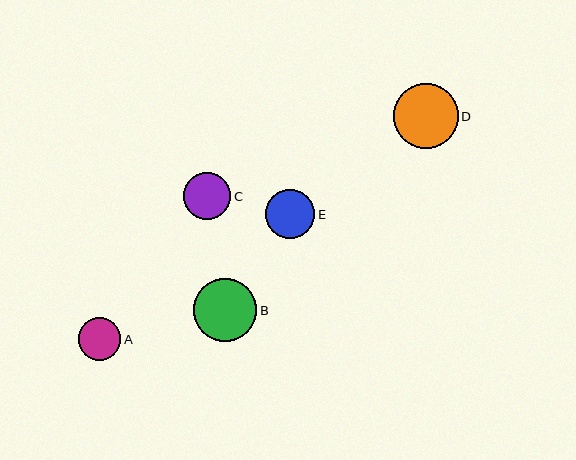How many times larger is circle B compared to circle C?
Circle B is approximately 1.3 times the size of circle C.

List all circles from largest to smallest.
From largest to smallest: D, B, E, C, A.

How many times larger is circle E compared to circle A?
Circle E is approximately 1.2 times the size of circle A.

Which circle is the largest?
Circle D is the largest with a size of approximately 65 pixels.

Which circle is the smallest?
Circle A is the smallest with a size of approximately 43 pixels.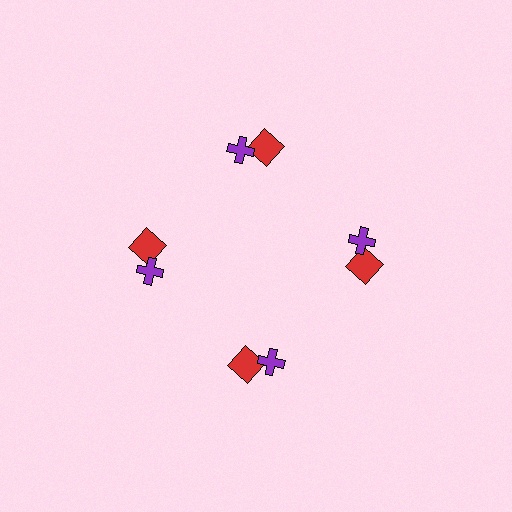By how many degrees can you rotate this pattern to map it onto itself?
The pattern maps onto itself every 90 degrees of rotation.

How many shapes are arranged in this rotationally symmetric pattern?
There are 8 shapes, arranged in 4 groups of 2.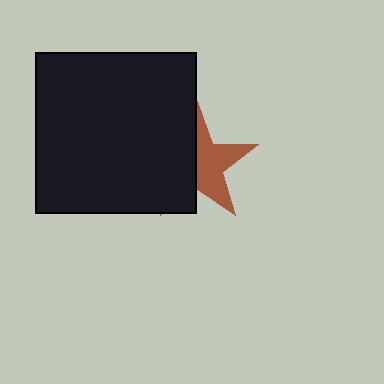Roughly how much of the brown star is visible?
About half of it is visible (roughly 51%).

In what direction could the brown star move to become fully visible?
The brown star could move right. That would shift it out from behind the black square entirely.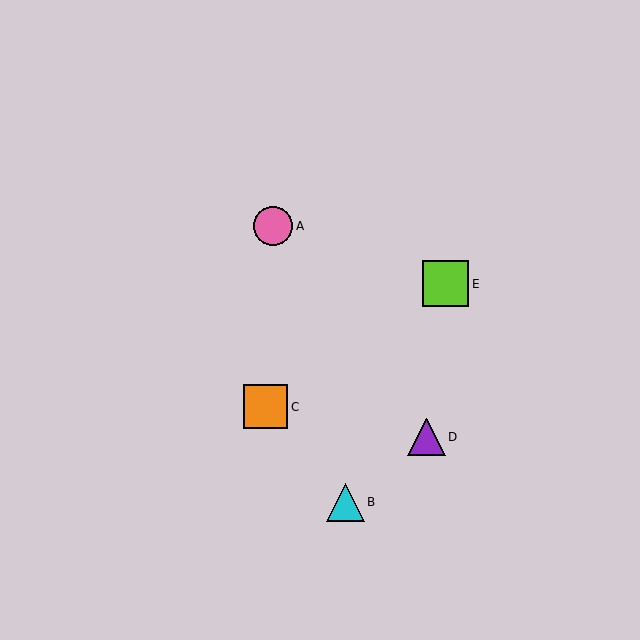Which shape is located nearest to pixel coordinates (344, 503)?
The cyan triangle (labeled B) at (345, 502) is nearest to that location.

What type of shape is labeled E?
Shape E is a lime square.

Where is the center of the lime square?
The center of the lime square is at (446, 284).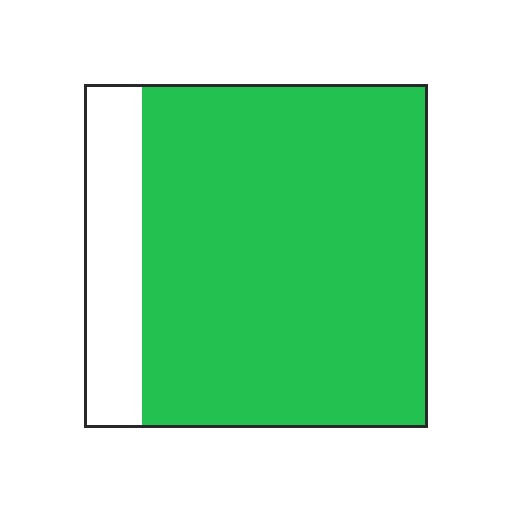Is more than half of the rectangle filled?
Yes.